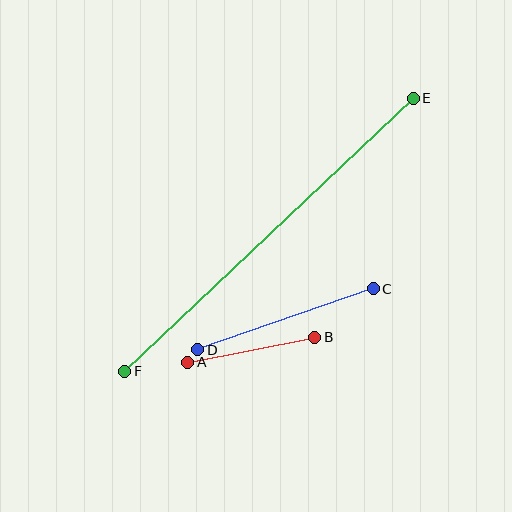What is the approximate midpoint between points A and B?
The midpoint is at approximately (251, 350) pixels.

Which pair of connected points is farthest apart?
Points E and F are farthest apart.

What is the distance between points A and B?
The distance is approximately 129 pixels.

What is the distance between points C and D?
The distance is approximately 186 pixels.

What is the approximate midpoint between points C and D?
The midpoint is at approximately (285, 319) pixels.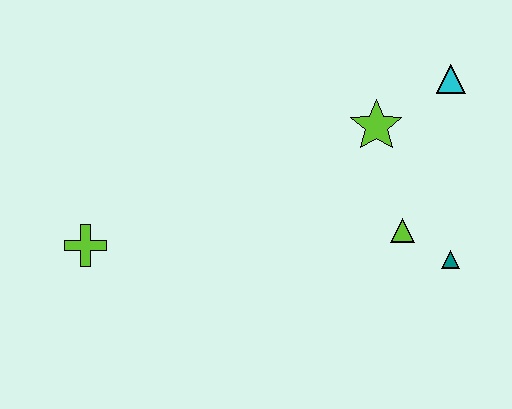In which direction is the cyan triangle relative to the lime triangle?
The cyan triangle is above the lime triangle.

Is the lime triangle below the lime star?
Yes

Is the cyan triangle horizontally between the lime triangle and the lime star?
No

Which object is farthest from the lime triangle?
The lime cross is farthest from the lime triangle.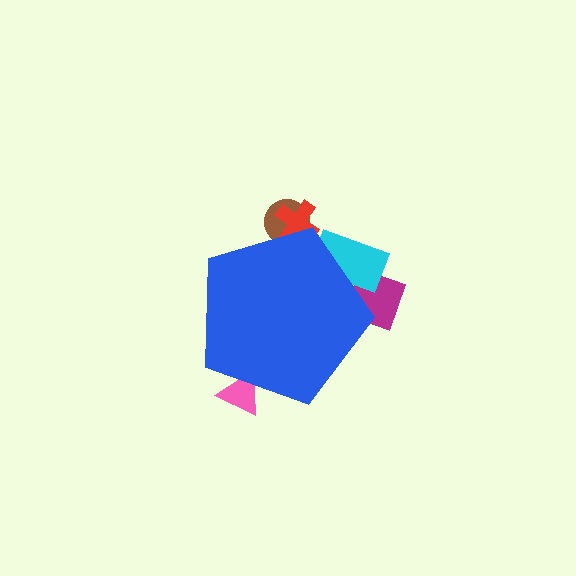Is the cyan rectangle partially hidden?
Yes, the cyan rectangle is partially hidden behind the blue pentagon.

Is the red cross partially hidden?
Yes, the red cross is partially hidden behind the blue pentagon.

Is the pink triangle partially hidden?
Yes, the pink triangle is partially hidden behind the blue pentagon.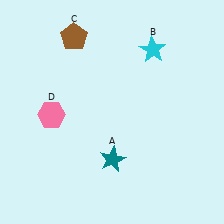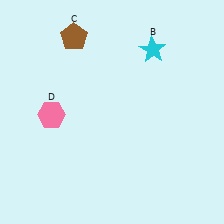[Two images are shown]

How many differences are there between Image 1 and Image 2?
There is 1 difference between the two images.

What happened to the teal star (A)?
The teal star (A) was removed in Image 2. It was in the bottom-right area of Image 1.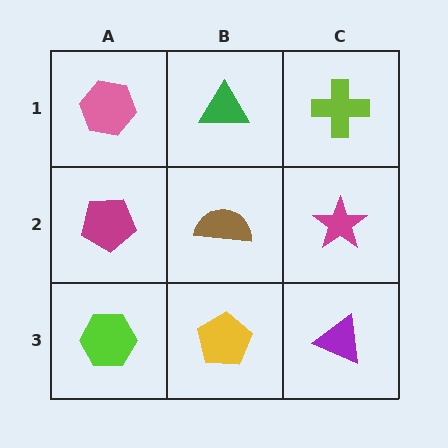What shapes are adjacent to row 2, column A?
A pink hexagon (row 1, column A), a lime hexagon (row 3, column A), a brown semicircle (row 2, column B).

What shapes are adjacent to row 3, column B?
A brown semicircle (row 2, column B), a lime hexagon (row 3, column A), a purple triangle (row 3, column C).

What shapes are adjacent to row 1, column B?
A brown semicircle (row 2, column B), a pink hexagon (row 1, column A), a lime cross (row 1, column C).